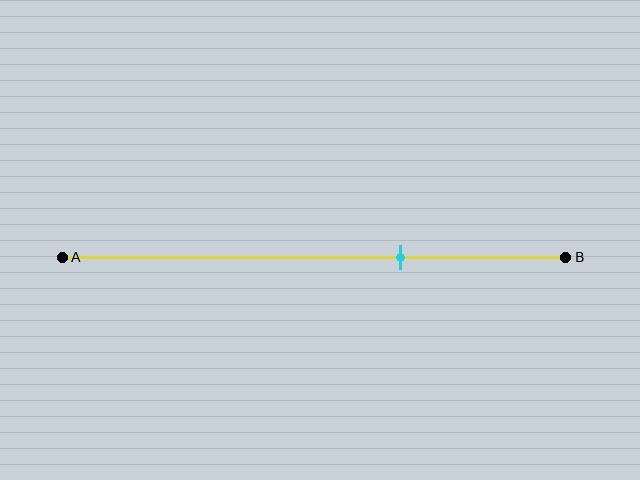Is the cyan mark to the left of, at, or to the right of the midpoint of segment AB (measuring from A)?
The cyan mark is to the right of the midpoint of segment AB.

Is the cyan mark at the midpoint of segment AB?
No, the mark is at about 65% from A, not at the 50% midpoint.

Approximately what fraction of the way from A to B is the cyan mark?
The cyan mark is approximately 65% of the way from A to B.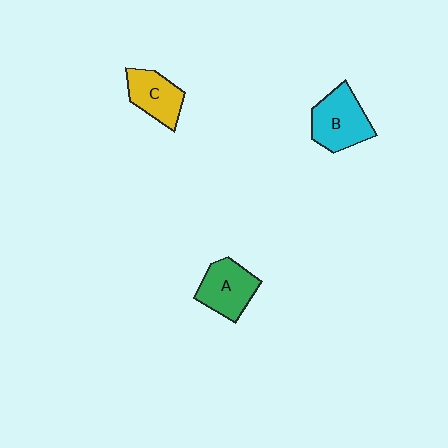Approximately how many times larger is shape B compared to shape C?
Approximately 1.3 times.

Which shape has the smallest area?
Shape C (yellow).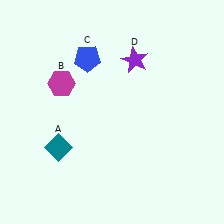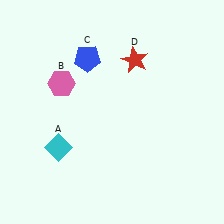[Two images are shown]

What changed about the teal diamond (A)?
In Image 1, A is teal. In Image 2, it changed to cyan.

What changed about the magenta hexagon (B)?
In Image 1, B is magenta. In Image 2, it changed to pink.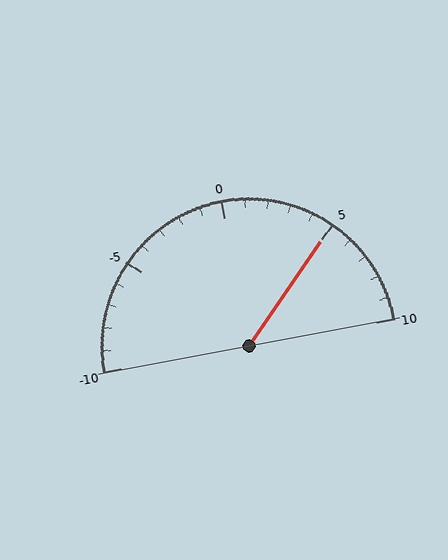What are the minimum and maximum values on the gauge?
The gauge ranges from -10 to 10.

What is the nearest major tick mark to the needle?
The nearest major tick mark is 5.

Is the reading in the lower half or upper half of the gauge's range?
The reading is in the upper half of the range (-10 to 10).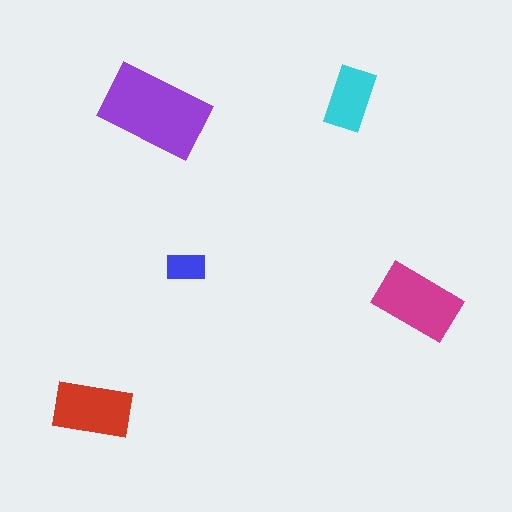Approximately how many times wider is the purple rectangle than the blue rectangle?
About 2.5 times wider.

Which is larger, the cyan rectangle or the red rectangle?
The red one.